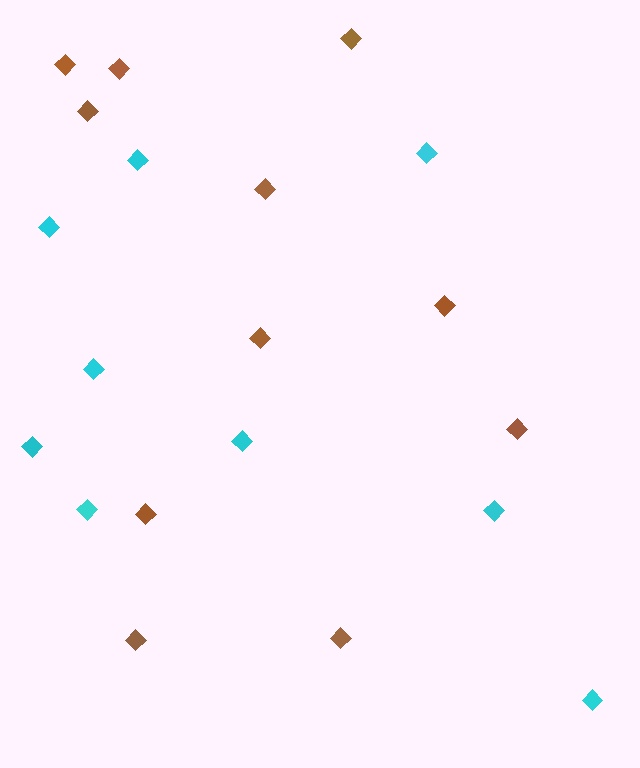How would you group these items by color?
There are 2 groups: one group of cyan diamonds (9) and one group of brown diamonds (11).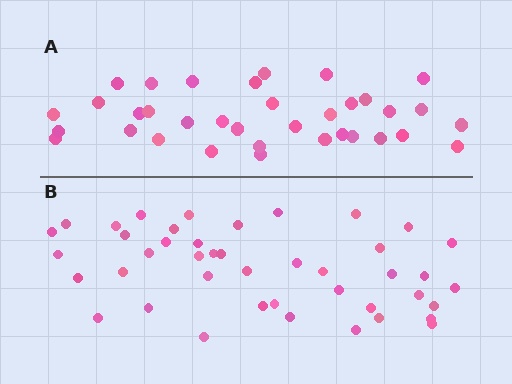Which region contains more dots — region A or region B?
Region B (the bottom region) has more dots.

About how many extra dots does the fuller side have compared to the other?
Region B has roughly 8 or so more dots than region A.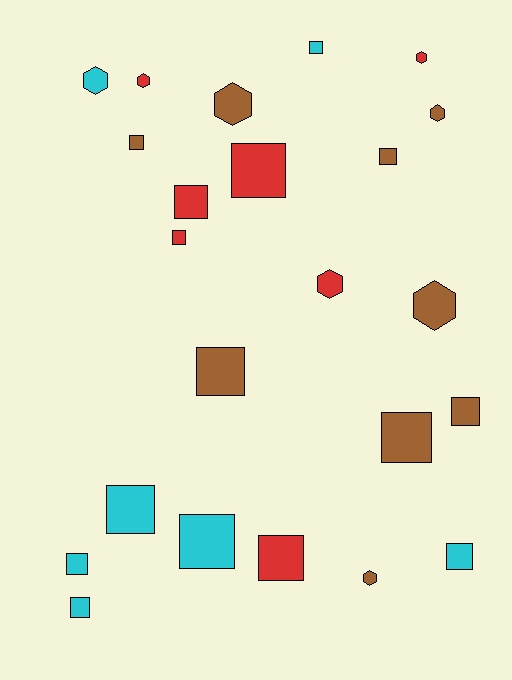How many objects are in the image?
There are 23 objects.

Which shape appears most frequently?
Square, with 15 objects.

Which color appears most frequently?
Brown, with 9 objects.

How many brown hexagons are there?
There are 4 brown hexagons.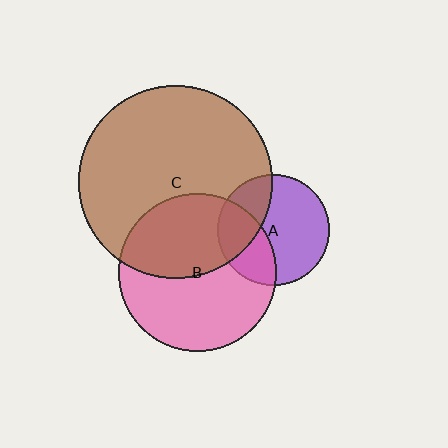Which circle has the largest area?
Circle C (brown).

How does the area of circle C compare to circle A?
Approximately 3.0 times.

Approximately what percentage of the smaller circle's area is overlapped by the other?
Approximately 45%.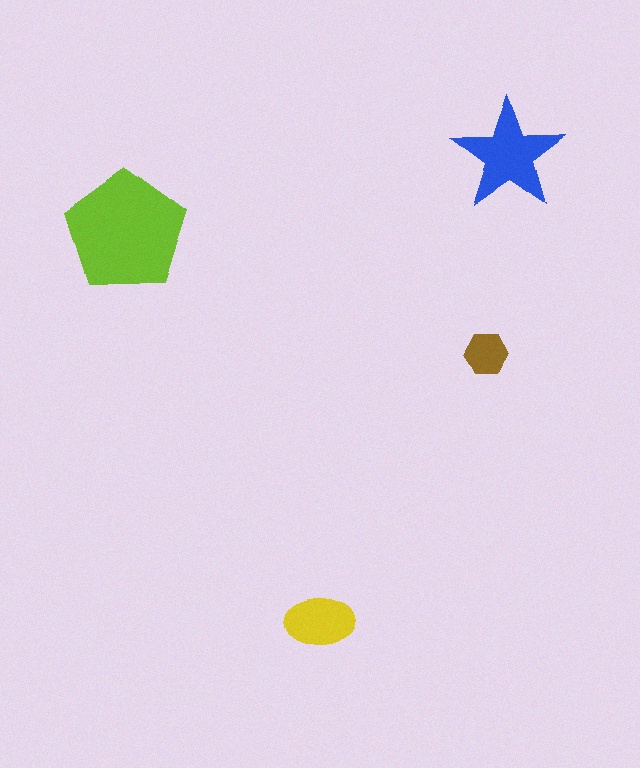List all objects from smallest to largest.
The brown hexagon, the yellow ellipse, the blue star, the lime pentagon.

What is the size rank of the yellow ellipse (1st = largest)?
3rd.